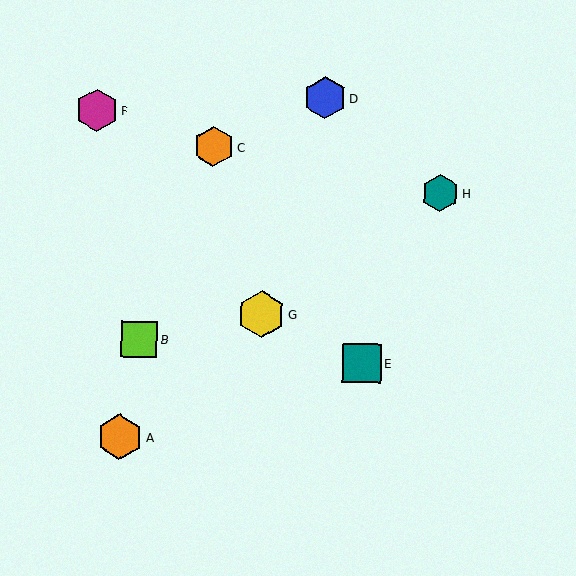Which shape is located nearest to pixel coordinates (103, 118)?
The magenta hexagon (labeled F) at (97, 110) is nearest to that location.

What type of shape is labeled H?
Shape H is a teal hexagon.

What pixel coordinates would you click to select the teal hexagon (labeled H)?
Click at (440, 193) to select the teal hexagon H.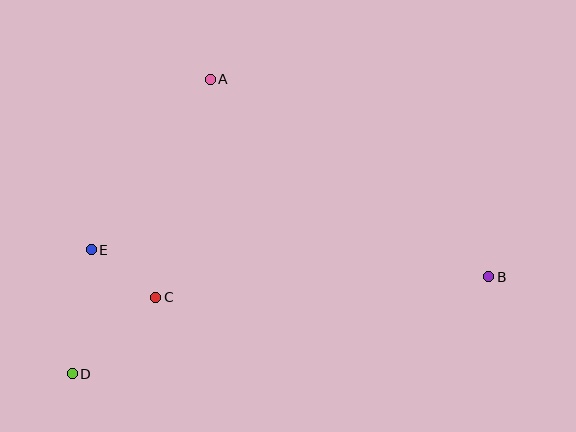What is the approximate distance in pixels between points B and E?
The distance between B and E is approximately 398 pixels.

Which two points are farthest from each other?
Points B and D are farthest from each other.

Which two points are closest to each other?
Points C and E are closest to each other.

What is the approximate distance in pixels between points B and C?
The distance between B and C is approximately 334 pixels.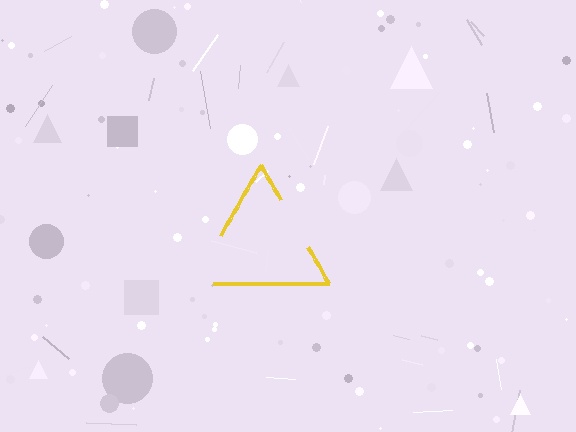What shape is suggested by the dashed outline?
The dashed outline suggests a triangle.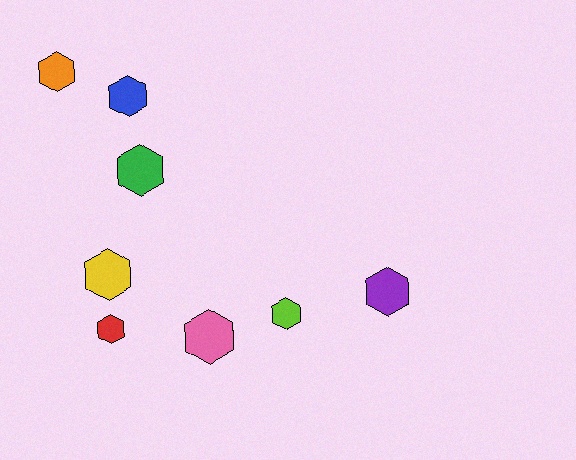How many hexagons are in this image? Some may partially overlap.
There are 8 hexagons.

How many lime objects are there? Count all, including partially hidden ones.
There is 1 lime object.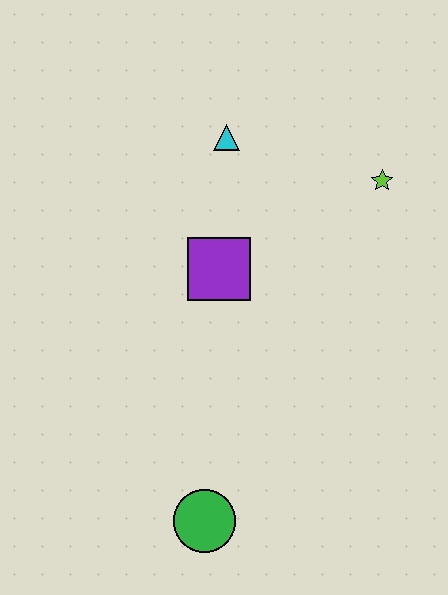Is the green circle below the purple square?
Yes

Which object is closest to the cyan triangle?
The purple square is closest to the cyan triangle.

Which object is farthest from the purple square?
The green circle is farthest from the purple square.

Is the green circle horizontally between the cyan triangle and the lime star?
No